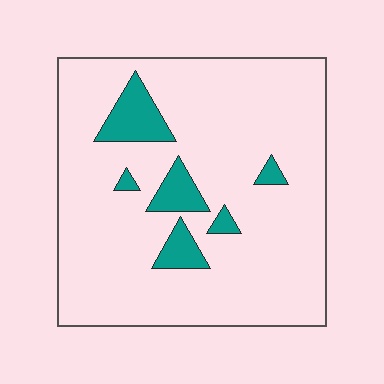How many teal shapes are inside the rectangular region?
6.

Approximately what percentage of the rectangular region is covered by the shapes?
Approximately 10%.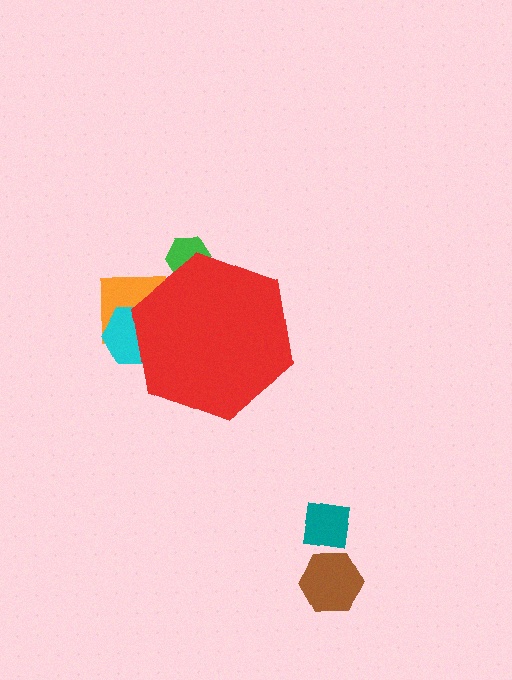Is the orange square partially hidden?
Yes, the orange square is partially hidden behind the red hexagon.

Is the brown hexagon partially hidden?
No, the brown hexagon is fully visible.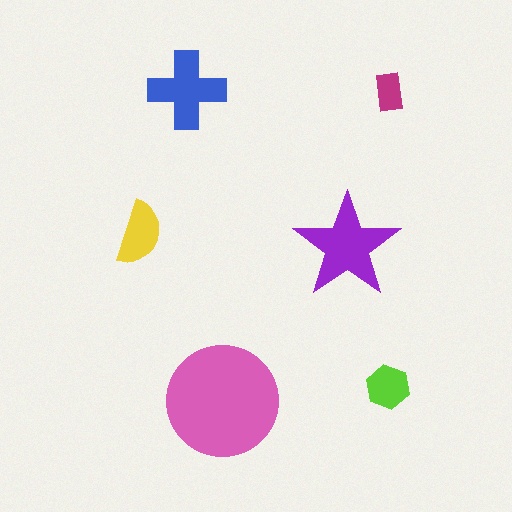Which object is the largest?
The pink circle.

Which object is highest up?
The blue cross is topmost.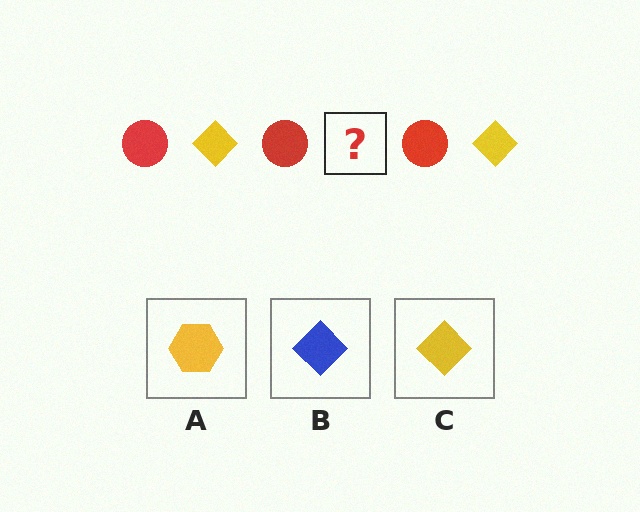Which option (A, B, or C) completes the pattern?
C.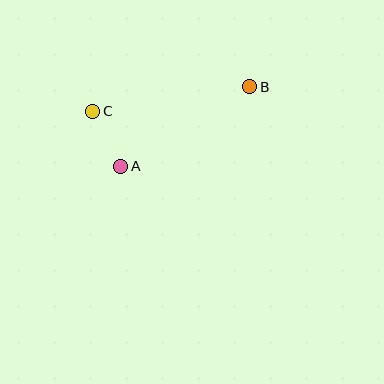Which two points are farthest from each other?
Points B and C are farthest from each other.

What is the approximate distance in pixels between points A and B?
The distance between A and B is approximately 152 pixels.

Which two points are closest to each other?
Points A and C are closest to each other.